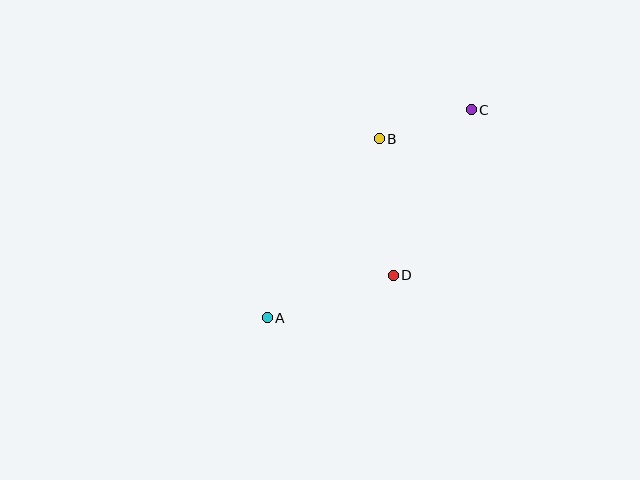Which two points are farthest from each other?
Points A and C are farthest from each other.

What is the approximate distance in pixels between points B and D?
The distance between B and D is approximately 137 pixels.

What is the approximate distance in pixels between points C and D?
The distance between C and D is approximately 183 pixels.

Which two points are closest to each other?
Points B and C are closest to each other.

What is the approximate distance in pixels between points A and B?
The distance between A and B is approximately 211 pixels.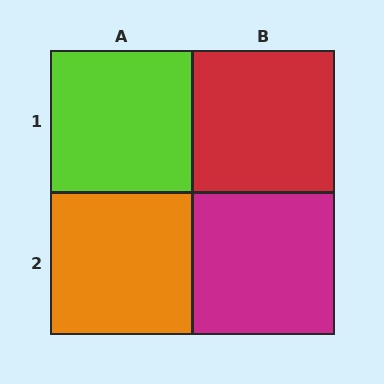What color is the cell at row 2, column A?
Orange.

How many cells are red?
1 cell is red.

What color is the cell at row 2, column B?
Magenta.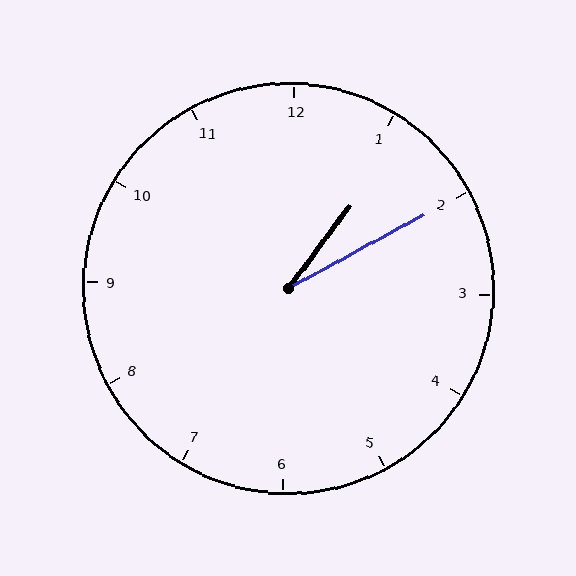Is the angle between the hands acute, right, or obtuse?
It is acute.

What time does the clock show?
1:10.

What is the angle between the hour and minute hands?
Approximately 25 degrees.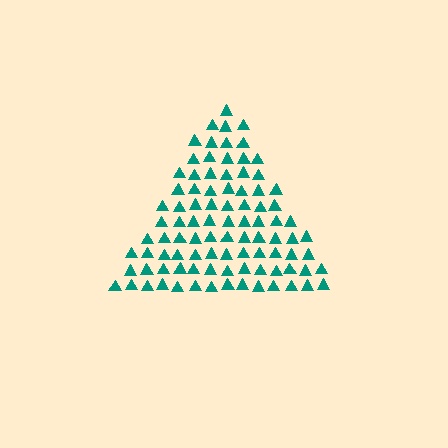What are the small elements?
The small elements are triangles.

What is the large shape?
The large shape is a triangle.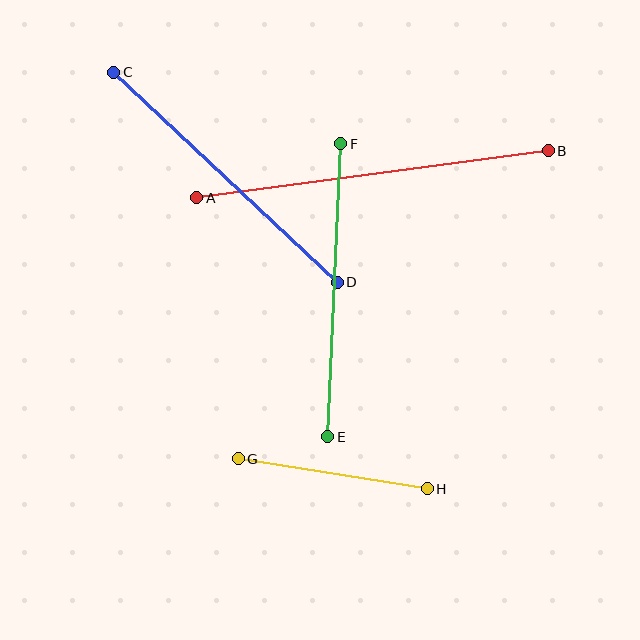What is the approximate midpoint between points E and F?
The midpoint is at approximately (334, 290) pixels.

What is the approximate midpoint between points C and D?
The midpoint is at approximately (225, 177) pixels.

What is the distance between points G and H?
The distance is approximately 191 pixels.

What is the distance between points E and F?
The distance is approximately 293 pixels.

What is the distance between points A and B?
The distance is approximately 355 pixels.